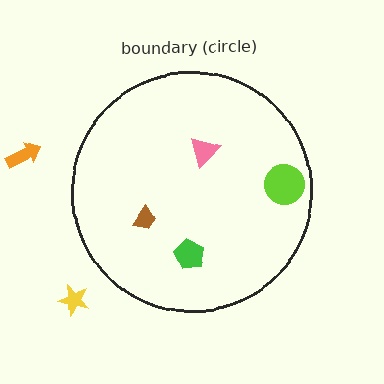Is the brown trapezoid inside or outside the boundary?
Inside.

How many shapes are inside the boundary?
4 inside, 2 outside.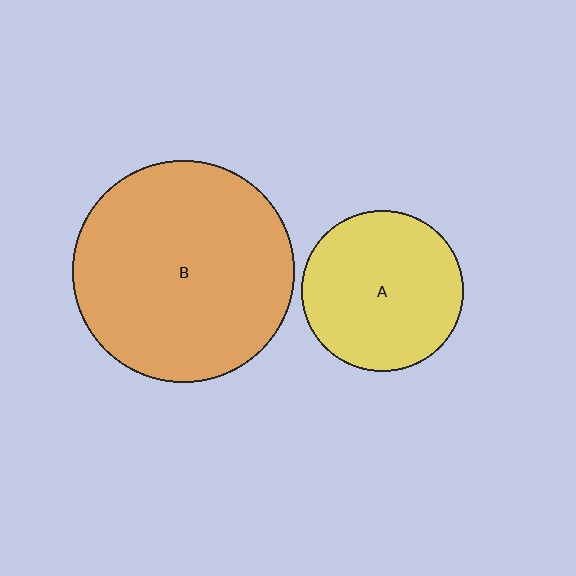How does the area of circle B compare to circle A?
Approximately 1.9 times.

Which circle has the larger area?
Circle B (orange).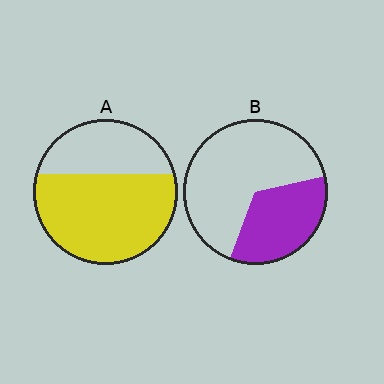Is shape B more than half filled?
No.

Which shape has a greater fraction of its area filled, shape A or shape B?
Shape A.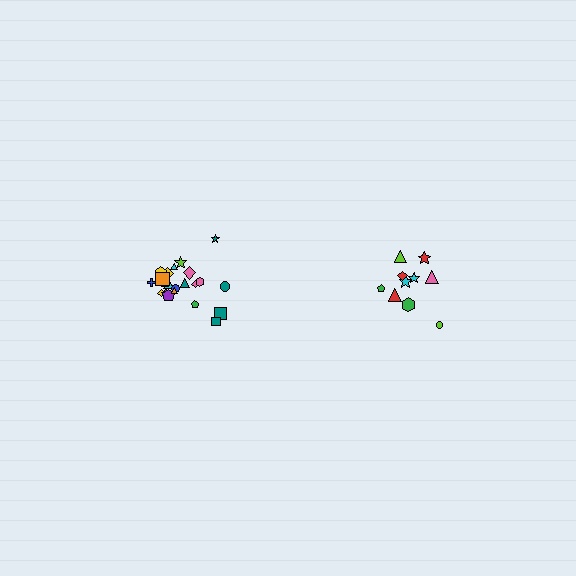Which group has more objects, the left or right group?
The left group.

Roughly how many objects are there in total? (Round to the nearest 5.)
Roughly 30 objects in total.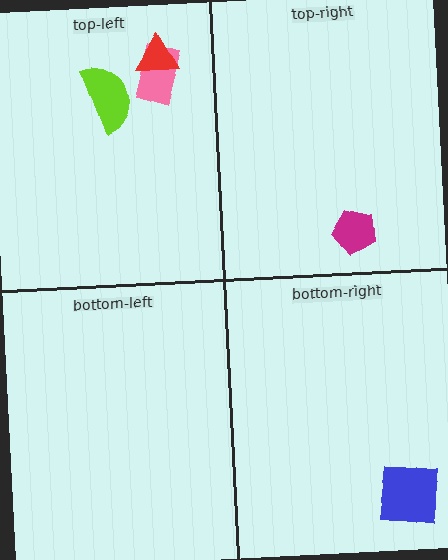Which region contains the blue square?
The bottom-right region.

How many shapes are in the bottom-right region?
1.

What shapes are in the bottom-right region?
The blue square.